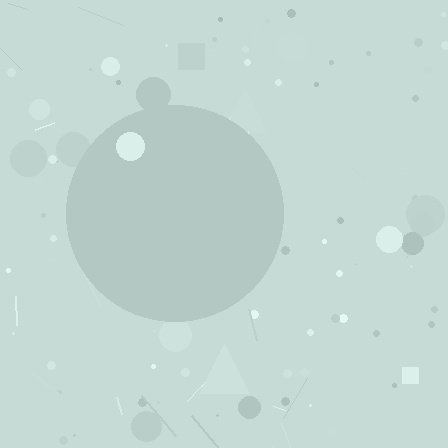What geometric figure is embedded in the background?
A circle is embedded in the background.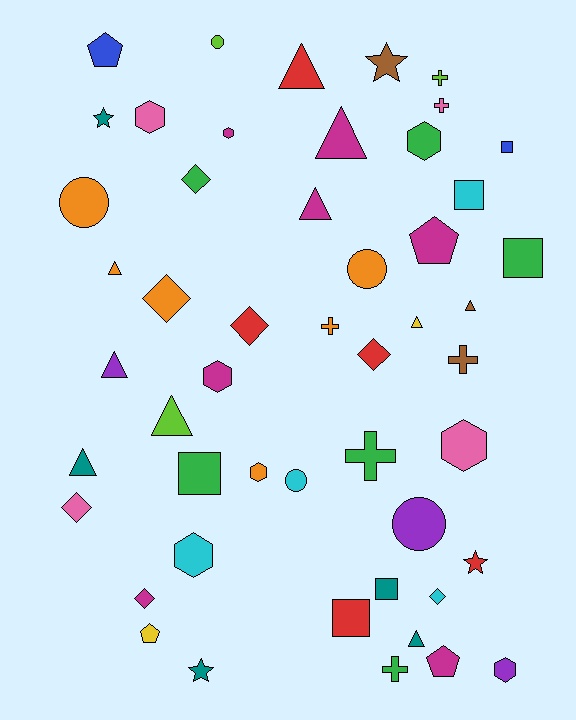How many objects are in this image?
There are 50 objects.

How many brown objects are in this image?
There are 3 brown objects.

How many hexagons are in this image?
There are 8 hexagons.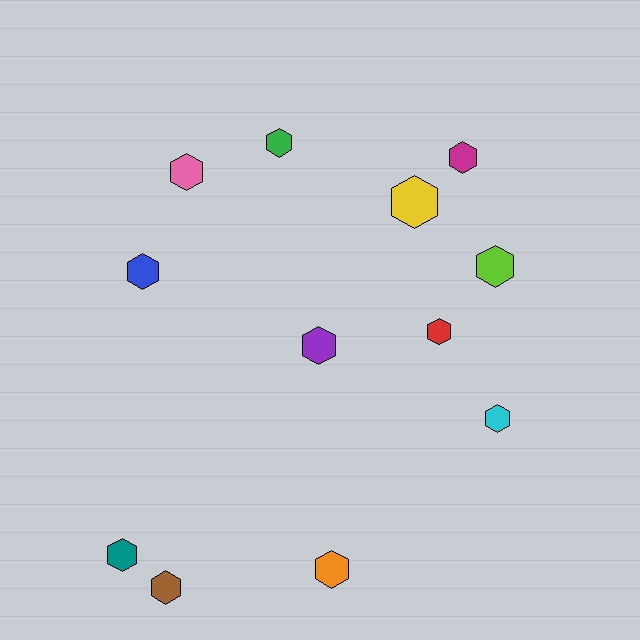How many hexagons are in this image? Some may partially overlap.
There are 12 hexagons.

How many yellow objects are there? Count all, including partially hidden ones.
There is 1 yellow object.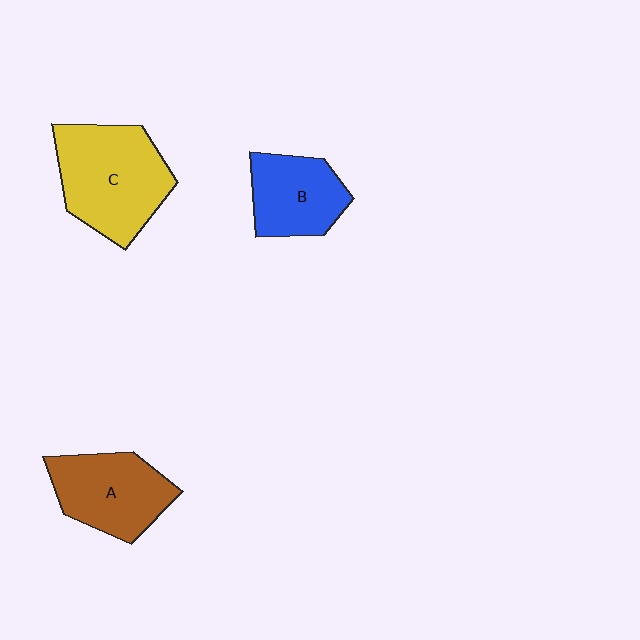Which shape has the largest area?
Shape C (yellow).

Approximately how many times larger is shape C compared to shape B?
Approximately 1.5 times.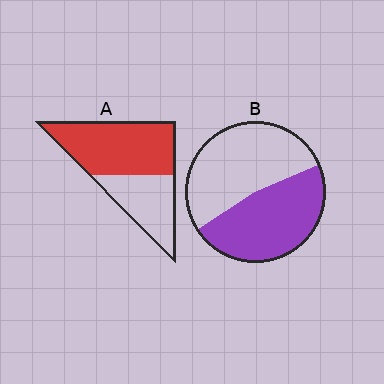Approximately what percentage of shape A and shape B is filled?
A is approximately 60% and B is approximately 50%.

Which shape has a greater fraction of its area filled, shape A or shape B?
Shape A.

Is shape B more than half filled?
Roughly half.